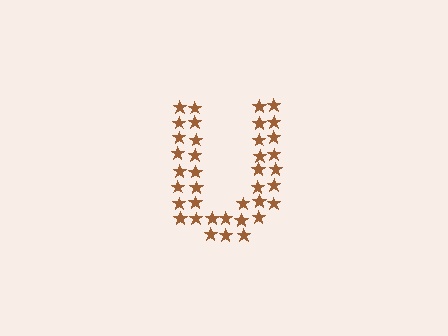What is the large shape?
The large shape is the letter U.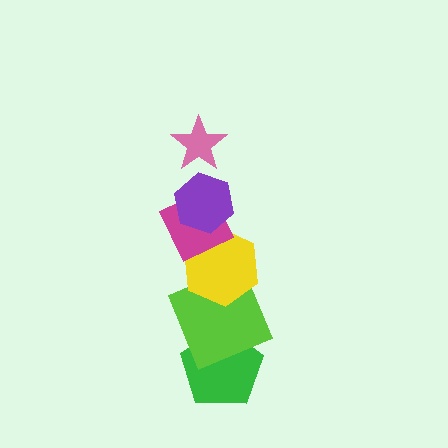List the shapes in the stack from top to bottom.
From top to bottom: the pink star, the purple hexagon, the magenta diamond, the yellow hexagon, the lime square, the green pentagon.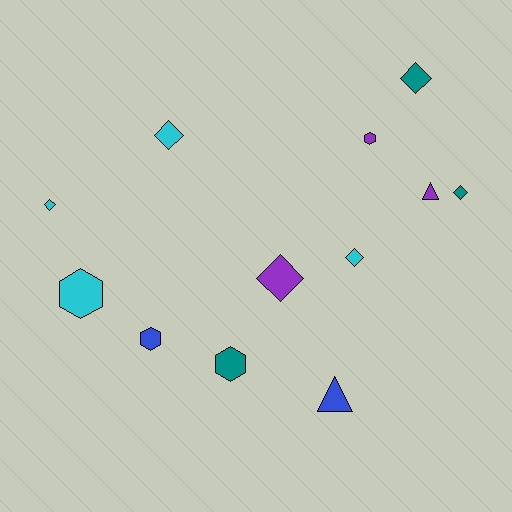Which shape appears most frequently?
Diamond, with 6 objects.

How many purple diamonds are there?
There is 1 purple diamond.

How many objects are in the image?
There are 12 objects.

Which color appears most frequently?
Cyan, with 4 objects.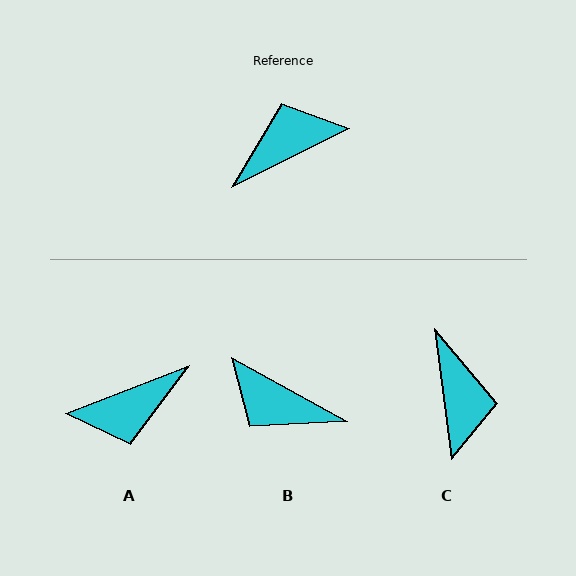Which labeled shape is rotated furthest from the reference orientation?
A, about 174 degrees away.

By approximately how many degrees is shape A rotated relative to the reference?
Approximately 174 degrees counter-clockwise.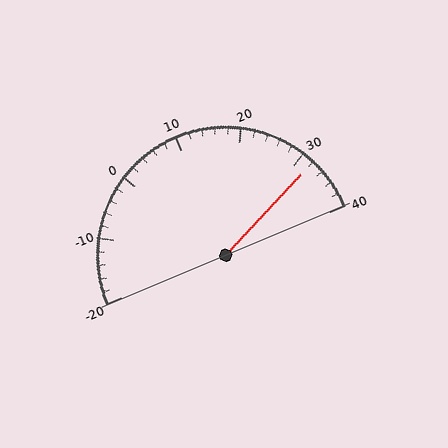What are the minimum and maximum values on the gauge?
The gauge ranges from -20 to 40.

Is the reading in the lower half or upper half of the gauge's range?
The reading is in the upper half of the range (-20 to 40).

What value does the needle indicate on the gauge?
The needle indicates approximately 32.